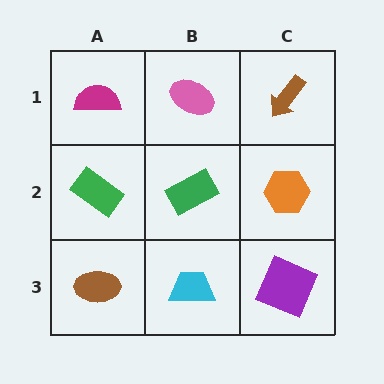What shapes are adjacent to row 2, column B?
A pink ellipse (row 1, column B), a cyan trapezoid (row 3, column B), a green rectangle (row 2, column A), an orange hexagon (row 2, column C).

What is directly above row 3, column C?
An orange hexagon.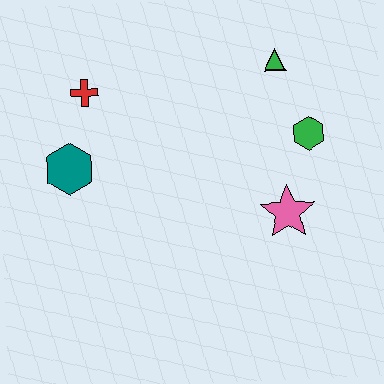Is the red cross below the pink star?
No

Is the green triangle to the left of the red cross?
No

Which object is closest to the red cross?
The teal hexagon is closest to the red cross.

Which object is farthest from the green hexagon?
The teal hexagon is farthest from the green hexagon.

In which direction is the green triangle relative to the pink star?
The green triangle is above the pink star.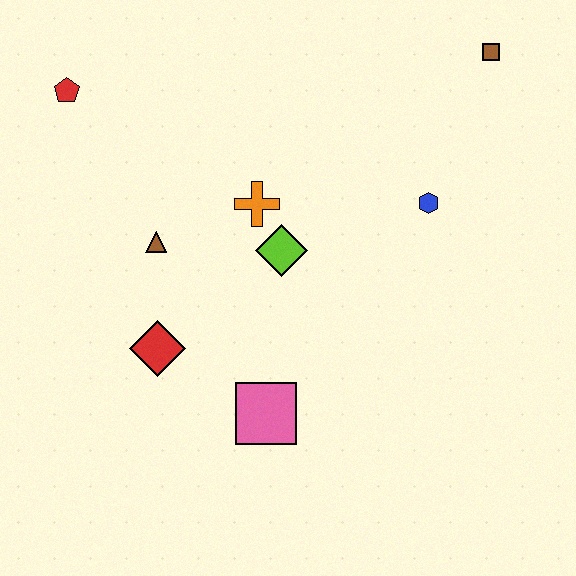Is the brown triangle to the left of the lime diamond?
Yes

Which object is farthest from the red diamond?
The brown square is farthest from the red diamond.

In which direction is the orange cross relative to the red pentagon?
The orange cross is to the right of the red pentagon.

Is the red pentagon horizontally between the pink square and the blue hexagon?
No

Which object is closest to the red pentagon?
The brown triangle is closest to the red pentagon.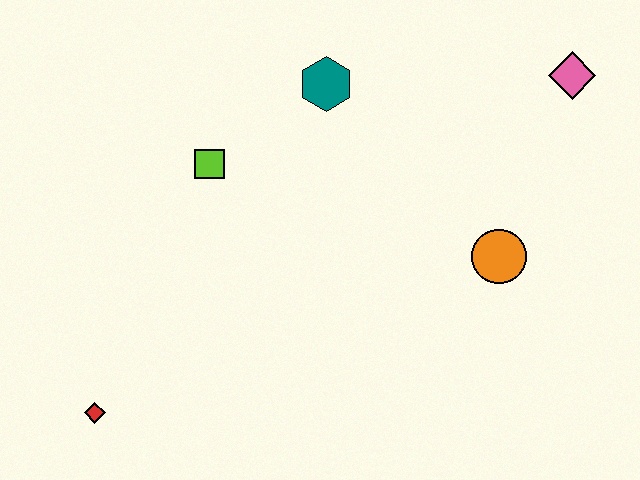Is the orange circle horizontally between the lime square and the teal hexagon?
No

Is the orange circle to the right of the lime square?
Yes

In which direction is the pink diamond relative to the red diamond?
The pink diamond is to the right of the red diamond.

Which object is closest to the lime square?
The teal hexagon is closest to the lime square.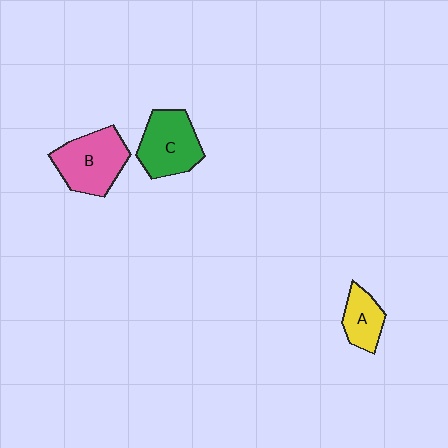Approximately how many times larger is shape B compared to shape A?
Approximately 1.8 times.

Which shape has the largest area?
Shape B (pink).